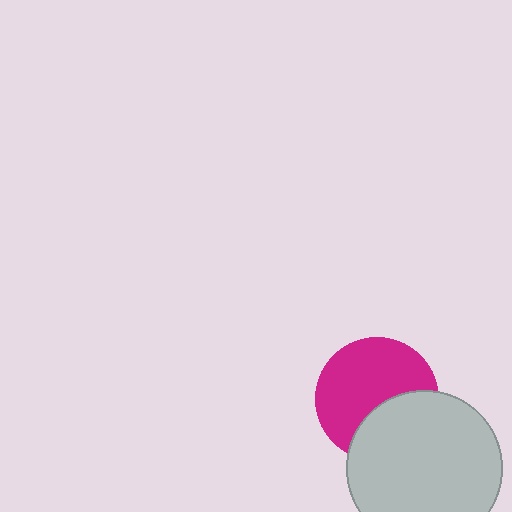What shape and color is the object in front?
The object in front is a light gray circle.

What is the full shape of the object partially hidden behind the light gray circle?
The partially hidden object is a magenta circle.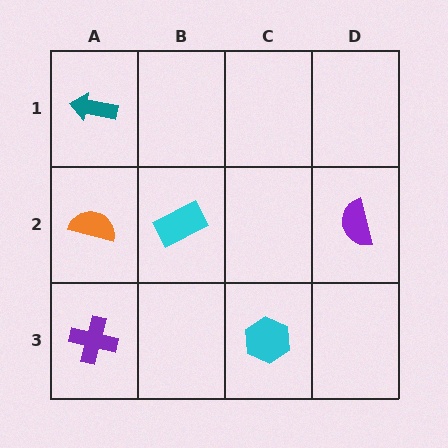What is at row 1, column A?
A teal arrow.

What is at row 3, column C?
A cyan hexagon.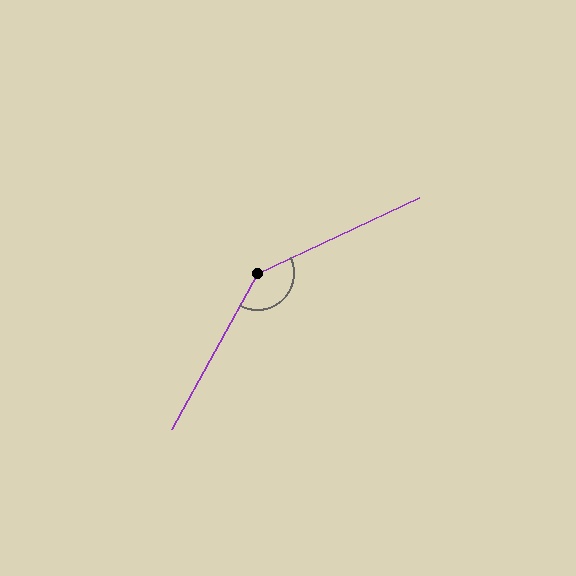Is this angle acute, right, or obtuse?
It is obtuse.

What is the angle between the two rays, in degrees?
Approximately 144 degrees.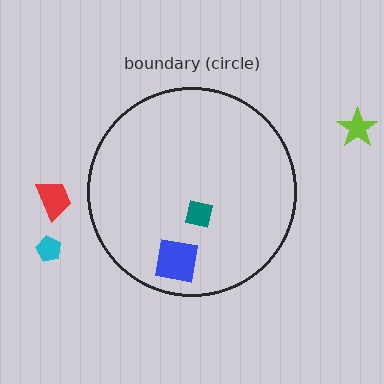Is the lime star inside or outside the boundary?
Outside.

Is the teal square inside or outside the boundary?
Inside.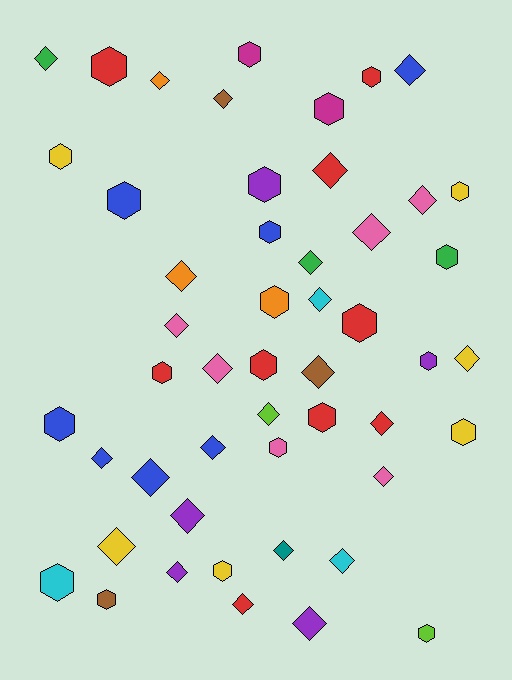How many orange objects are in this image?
There are 3 orange objects.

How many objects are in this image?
There are 50 objects.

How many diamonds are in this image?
There are 27 diamonds.